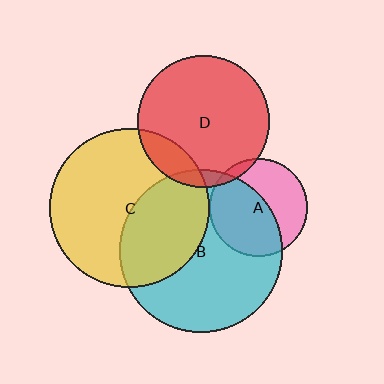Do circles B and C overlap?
Yes.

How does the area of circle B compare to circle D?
Approximately 1.5 times.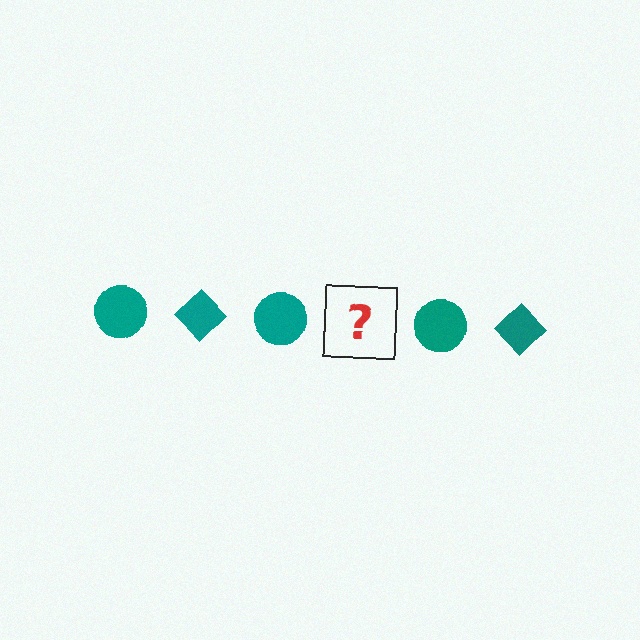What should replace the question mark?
The question mark should be replaced with a teal diamond.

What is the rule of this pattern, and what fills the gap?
The rule is that the pattern cycles through circle, diamond shapes in teal. The gap should be filled with a teal diamond.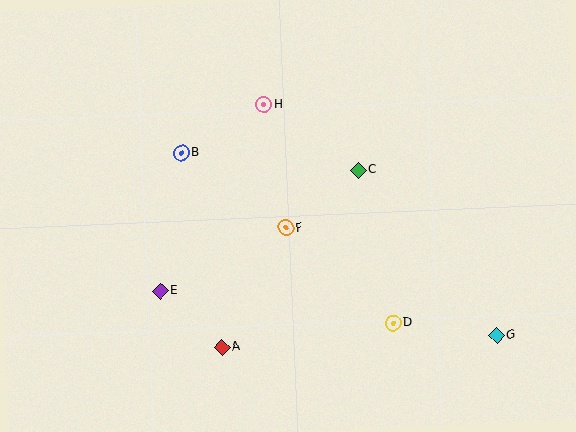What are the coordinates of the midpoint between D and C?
The midpoint between D and C is at (376, 246).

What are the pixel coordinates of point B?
Point B is at (181, 153).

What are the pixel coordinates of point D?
Point D is at (393, 323).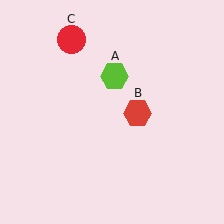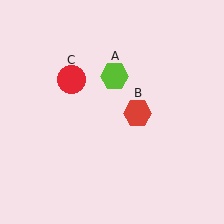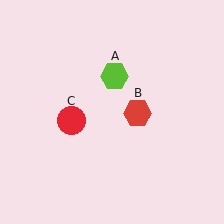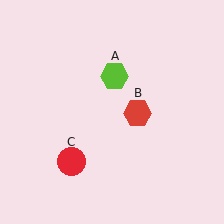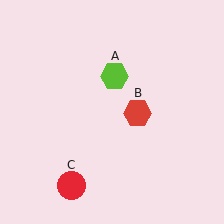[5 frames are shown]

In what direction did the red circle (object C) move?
The red circle (object C) moved down.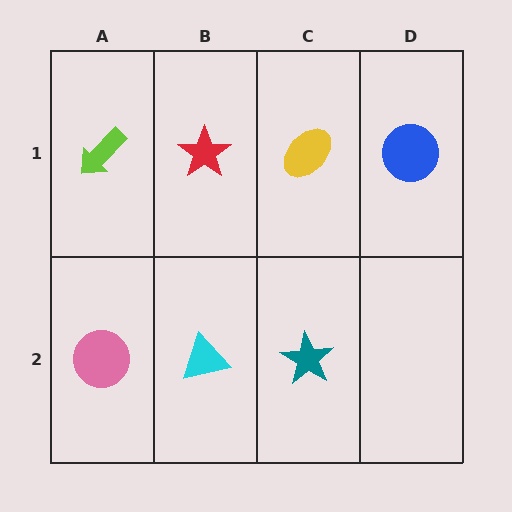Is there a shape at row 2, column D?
No, that cell is empty.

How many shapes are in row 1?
4 shapes.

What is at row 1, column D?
A blue circle.